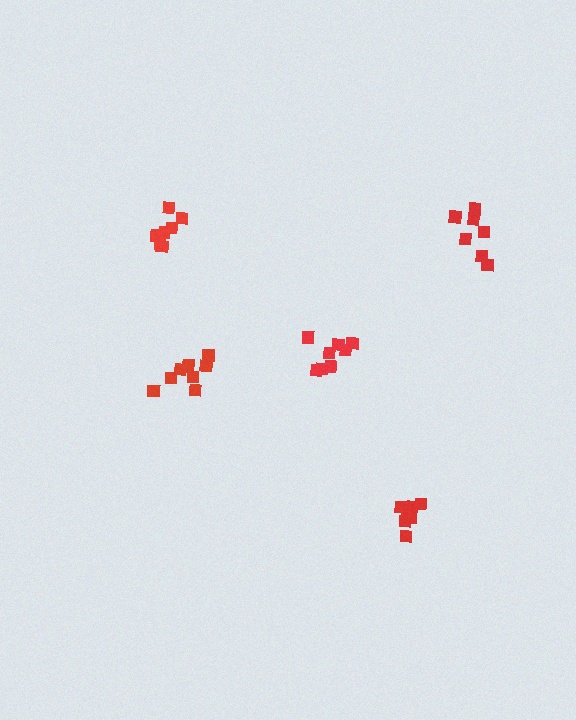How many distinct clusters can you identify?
There are 5 distinct clusters.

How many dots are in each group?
Group 1: 9 dots, Group 2: 7 dots, Group 3: 8 dots, Group 4: 7 dots, Group 5: 7 dots (38 total).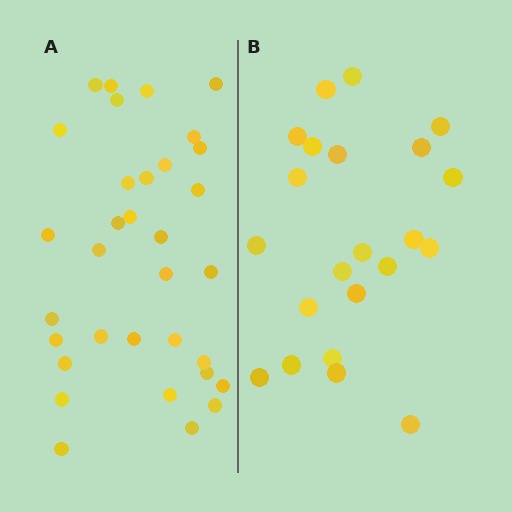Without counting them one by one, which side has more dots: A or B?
Region A (the left region) has more dots.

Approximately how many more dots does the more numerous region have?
Region A has roughly 12 or so more dots than region B.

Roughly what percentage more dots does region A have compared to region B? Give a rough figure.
About 50% more.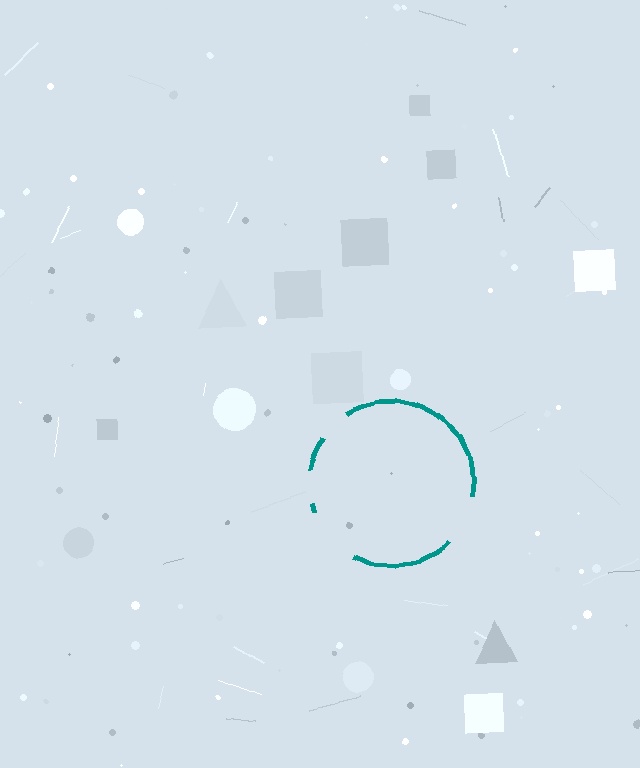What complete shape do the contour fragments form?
The contour fragments form a circle.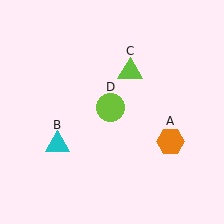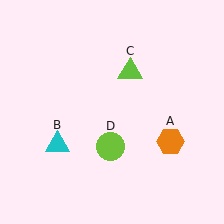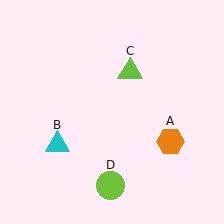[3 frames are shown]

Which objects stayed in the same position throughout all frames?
Orange hexagon (object A) and cyan triangle (object B) and lime triangle (object C) remained stationary.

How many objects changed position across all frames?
1 object changed position: lime circle (object D).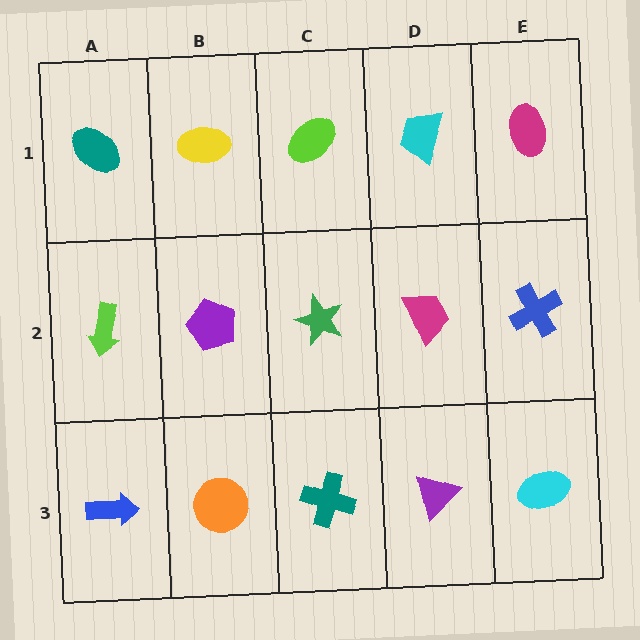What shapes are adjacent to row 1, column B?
A purple pentagon (row 2, column B), a teal ellipse (row 1, column A), a lime ellipse (row 1, column C).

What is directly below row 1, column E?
A blue cross.